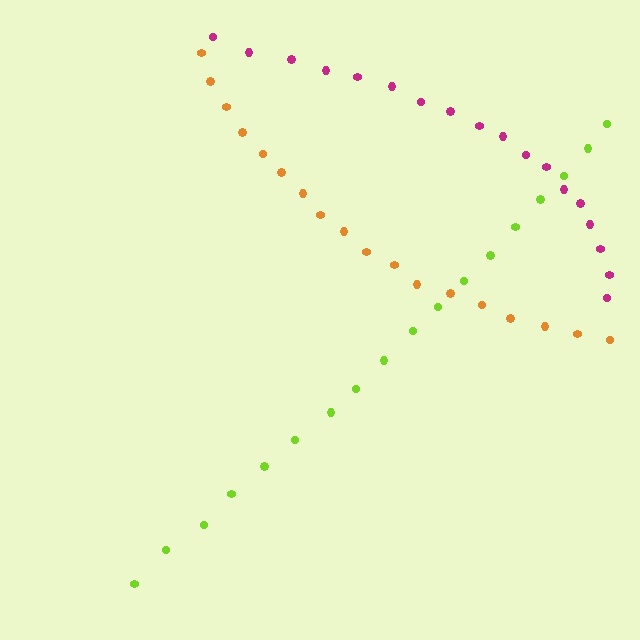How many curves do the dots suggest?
There are 3 distinct paths.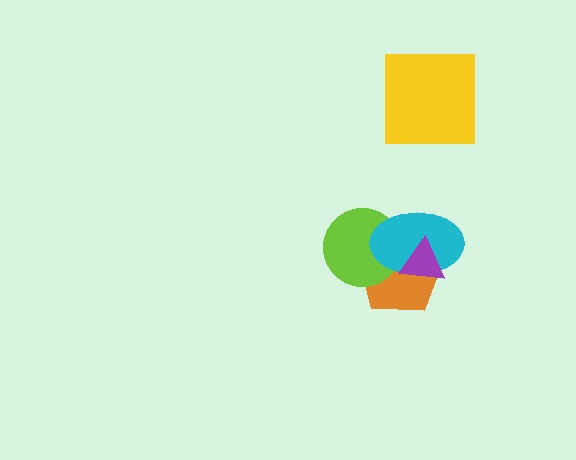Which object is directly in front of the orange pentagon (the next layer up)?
The lime circle is directly in front of the orange pentagon.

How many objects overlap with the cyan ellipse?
3 objects overlap with the cyan ellipse.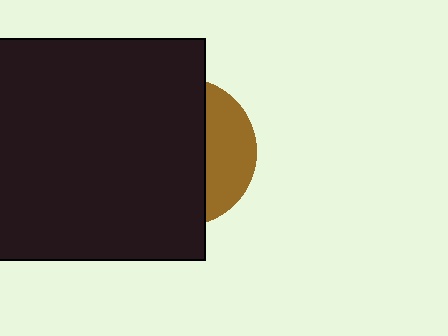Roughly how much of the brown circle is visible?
A small part of it is visible (roughly 31%).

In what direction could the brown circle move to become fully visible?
The brown circle could move right. That would shift it out from behind the black square entirely.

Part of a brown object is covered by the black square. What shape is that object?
It is a circle.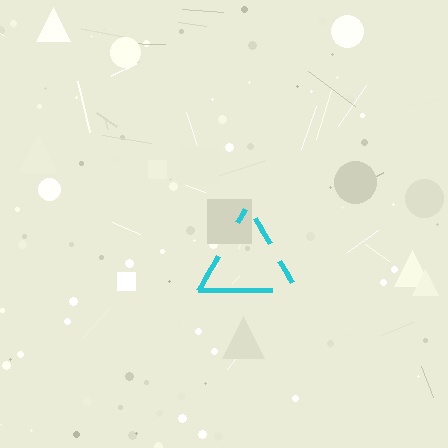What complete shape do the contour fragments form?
The contour fragments form a triangle.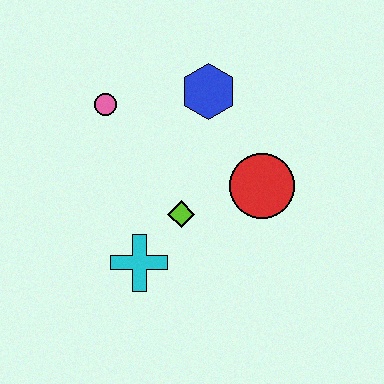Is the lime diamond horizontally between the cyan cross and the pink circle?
No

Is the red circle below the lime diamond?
No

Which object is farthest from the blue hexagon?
The cyan cross is farthest from the blue hexagon.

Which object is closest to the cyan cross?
The lime diamond is closest to the cyan cross.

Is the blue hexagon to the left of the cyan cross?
No